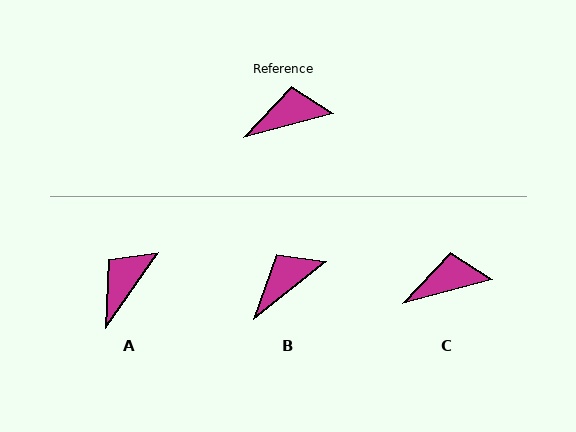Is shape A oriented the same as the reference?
No, it is off by about 41 degrees.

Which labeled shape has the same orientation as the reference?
C.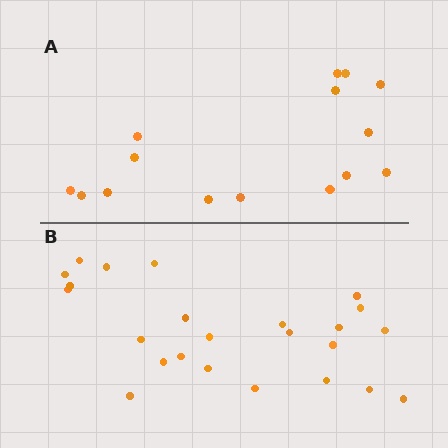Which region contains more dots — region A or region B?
Region B (the bottom region) has more dots.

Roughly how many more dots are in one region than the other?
Region B has roughly 8 or so more dots than region A.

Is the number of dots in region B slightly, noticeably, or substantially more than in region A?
Region B has substantially more. The ratio is roughly 1.6 to 1.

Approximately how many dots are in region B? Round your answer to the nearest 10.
About 20 dots. (The exact count is 24, which rounds to 20.)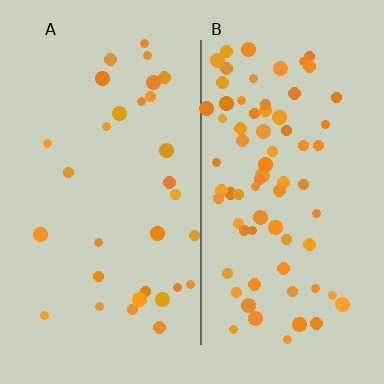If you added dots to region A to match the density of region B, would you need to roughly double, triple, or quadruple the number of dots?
Approximately double.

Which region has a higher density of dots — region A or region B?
B (the right).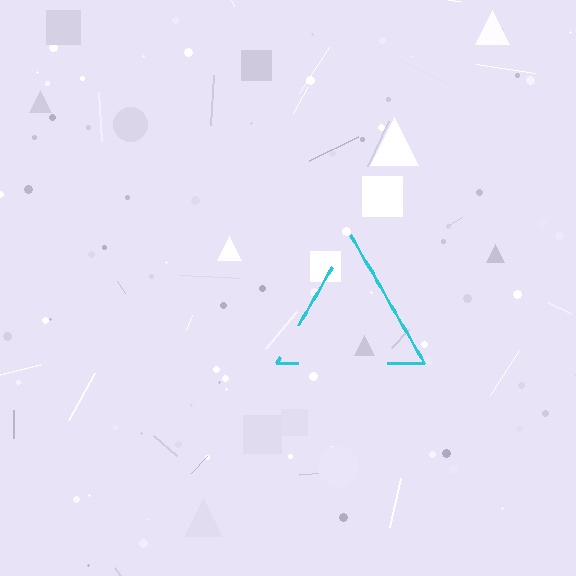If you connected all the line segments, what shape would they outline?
They would outline a triangle.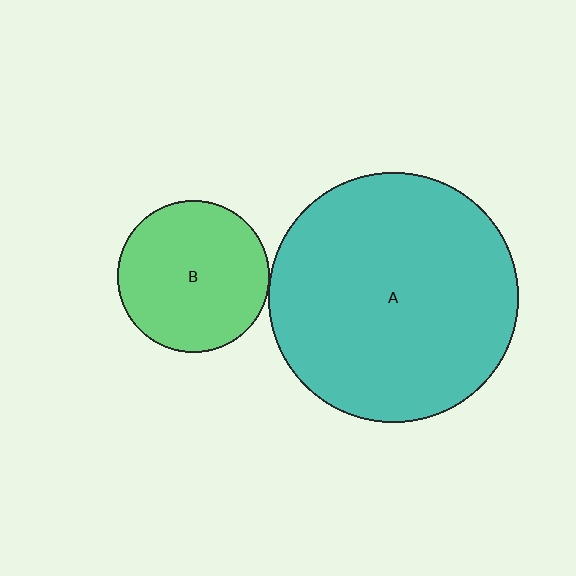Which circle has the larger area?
Circle A (teal).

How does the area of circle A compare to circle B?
Approximately 2.7 times.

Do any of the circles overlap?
No, none of the circles overlap.